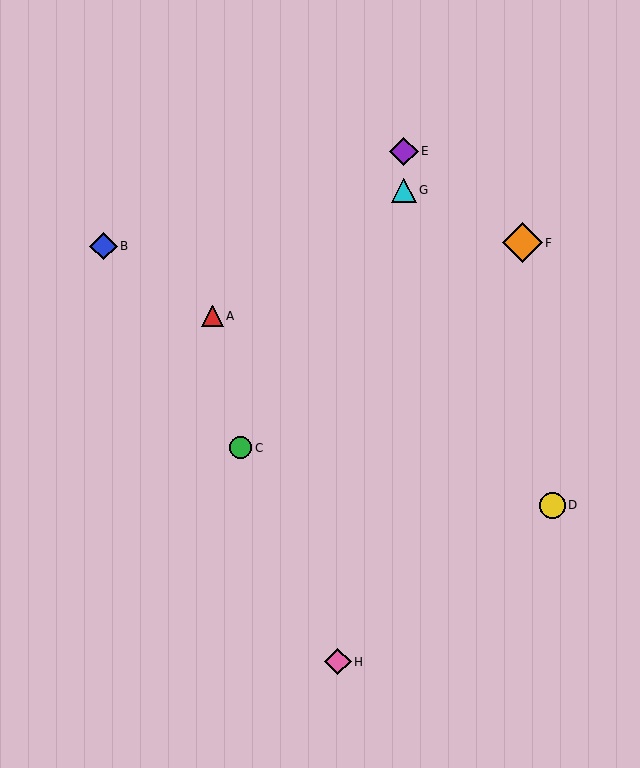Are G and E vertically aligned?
Yes, both are at x≈404.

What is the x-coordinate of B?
Object B is at x≈103.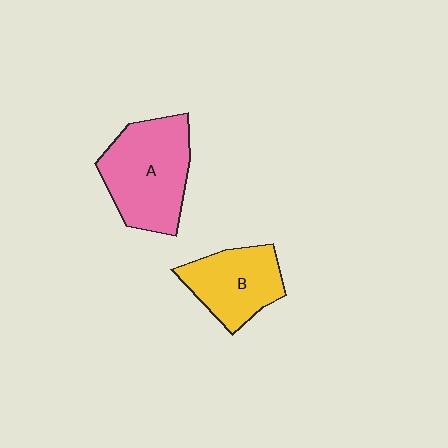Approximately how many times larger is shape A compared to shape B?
Approximately 1.4 times.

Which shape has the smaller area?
Shape B (yellow).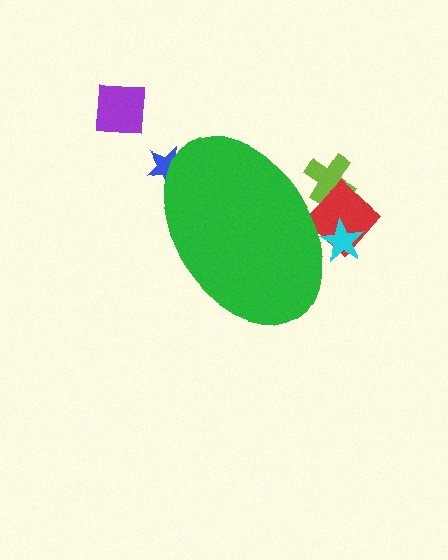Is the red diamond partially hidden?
Yes, the red diamond is partially hidden behind the green ellipse.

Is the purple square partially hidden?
No, the purple square is fully visible.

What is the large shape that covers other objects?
A green ellipse.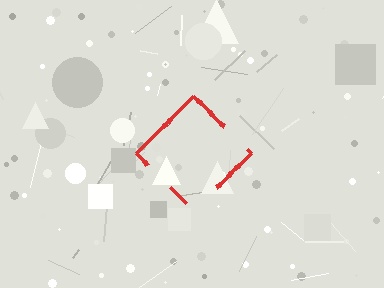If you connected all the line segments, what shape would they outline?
They would outline a diamond.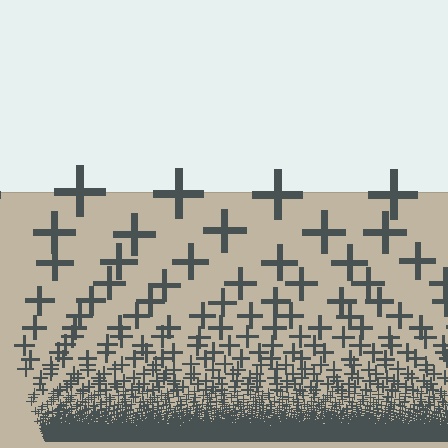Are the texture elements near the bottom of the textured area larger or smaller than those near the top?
Smaller. The gradient is inverted — elements near the bottom are smaller and denser.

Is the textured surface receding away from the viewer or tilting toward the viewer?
The surface appears to tilt toward the viewer. Texture elements get larger and sparser toward the top.